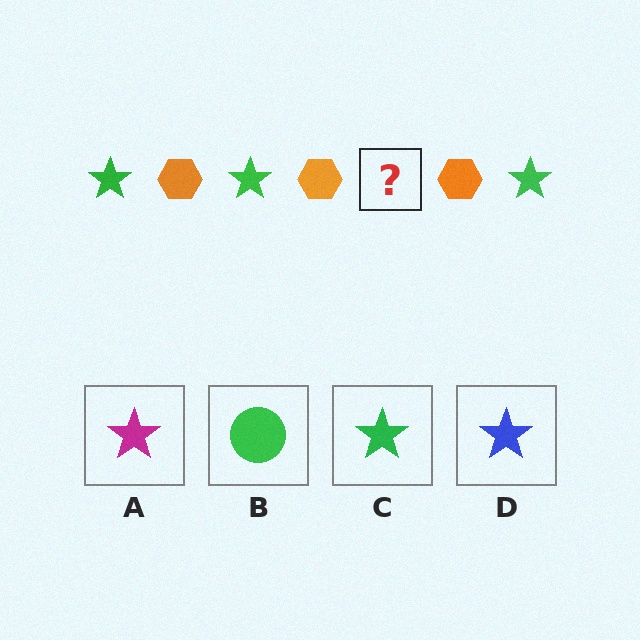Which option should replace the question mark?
Option C.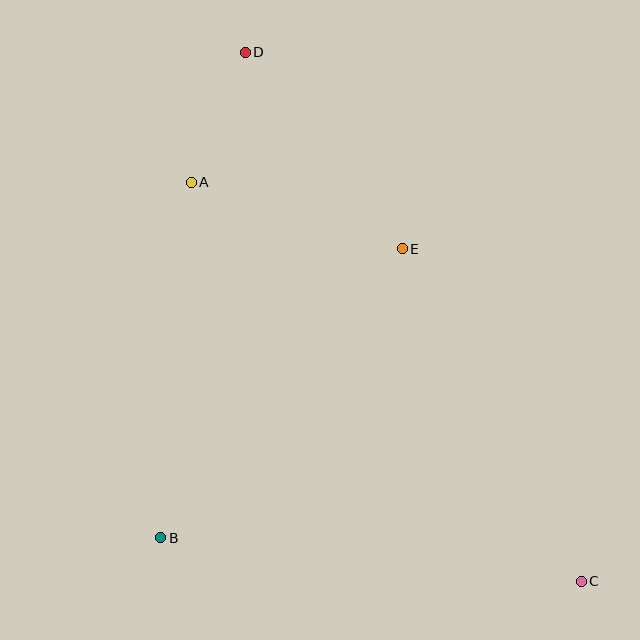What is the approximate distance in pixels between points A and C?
The distance between A and C is approximately 558 pixels.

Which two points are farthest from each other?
Points C and D are farthest from each other.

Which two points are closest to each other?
Points A and D are closest to each other.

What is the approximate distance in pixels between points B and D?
The distance between B and D is approximately 493 pixels.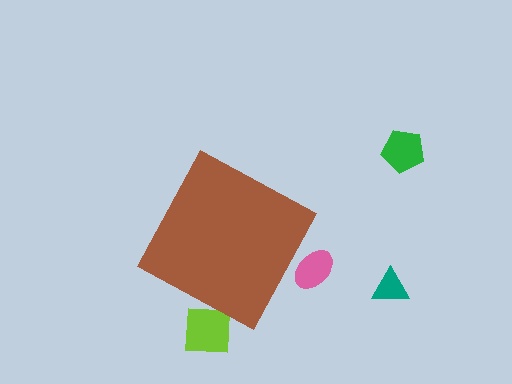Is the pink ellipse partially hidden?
Yes, the pink ellipse is partially hidden behind the brown diamond.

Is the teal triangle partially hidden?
No, the teal triangle is fully visible.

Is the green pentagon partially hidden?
No, the green pentagon is fully visible.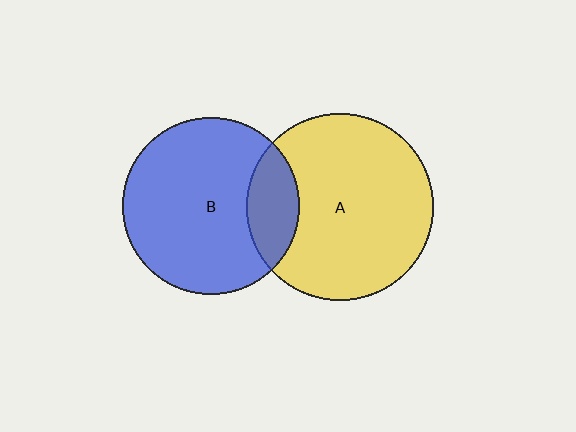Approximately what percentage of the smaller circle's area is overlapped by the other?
Approximately 20%.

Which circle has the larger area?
Circle A (yellow).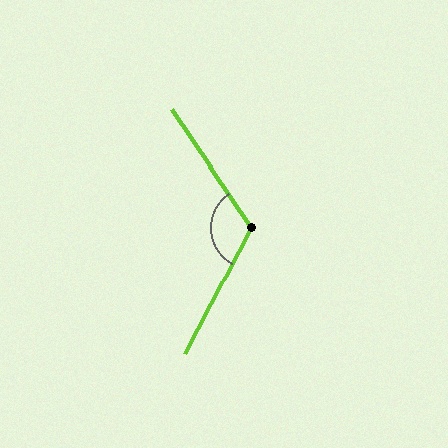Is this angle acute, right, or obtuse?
It is obtuse.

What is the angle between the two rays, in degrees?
Approximately 118 degrees.